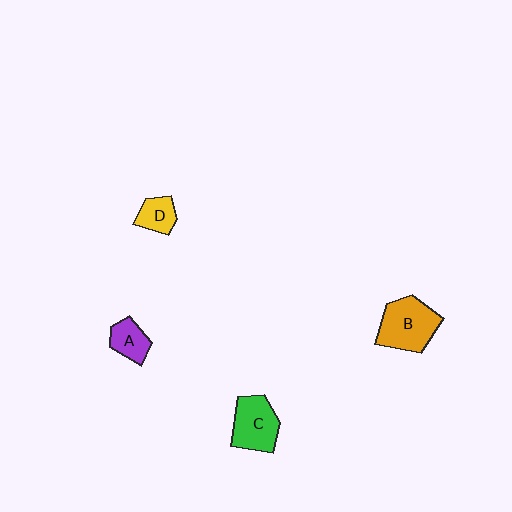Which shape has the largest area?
Shape B (orange).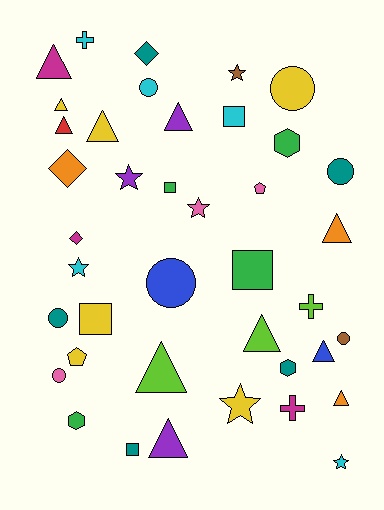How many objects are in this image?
There are 40 objects.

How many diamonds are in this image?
There are 3 diamonds.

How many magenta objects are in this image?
There are 3 magenta objects.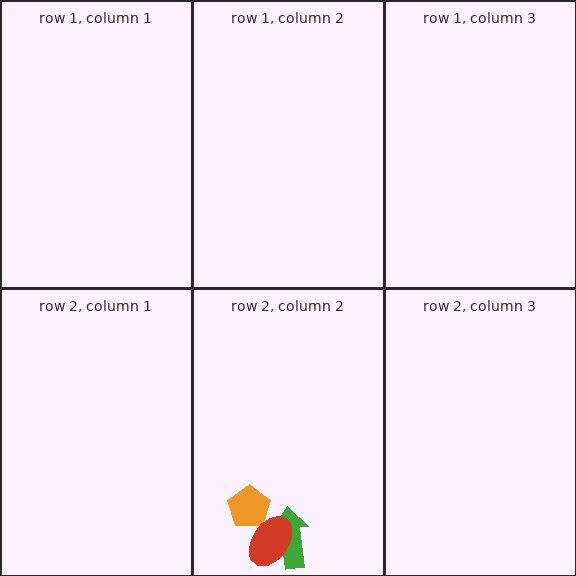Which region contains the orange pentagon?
The row 2, column 2 region.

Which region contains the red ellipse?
The row 2, column 2 region.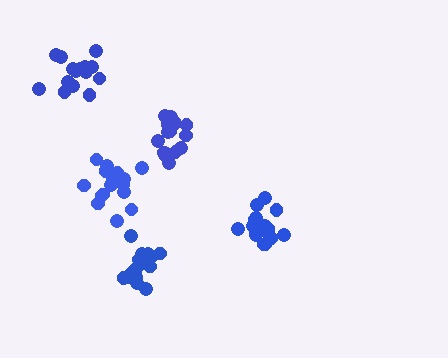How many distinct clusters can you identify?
There are 5 distinct clusters.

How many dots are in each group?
Group 1: 18 dots, Group 2: 18 dots, Group 3: 17 dots, Group 4: 17 dots, Group 5: 16 dots (86 total).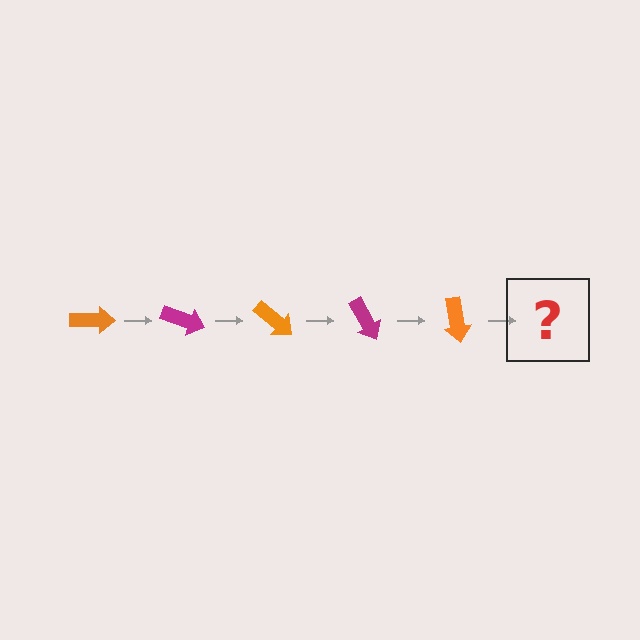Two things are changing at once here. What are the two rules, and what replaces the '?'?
The two rules are that it rotates 20 degrees each step and the color cycles through orange and magenta. The '?' should be a magenta arrow, rotated 100 degrees from the start.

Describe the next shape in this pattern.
It should be a magenta arrow, rotated 100 degrees from the start.